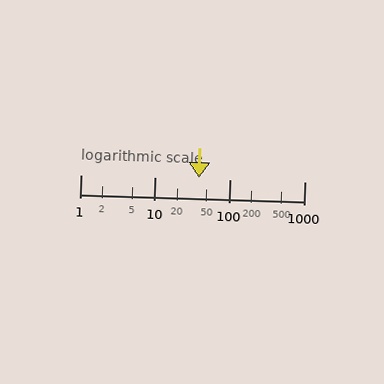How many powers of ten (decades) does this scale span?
The scale spans 3 decades, from 1 to 1000.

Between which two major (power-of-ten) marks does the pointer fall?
The pointer is between 10 and 100.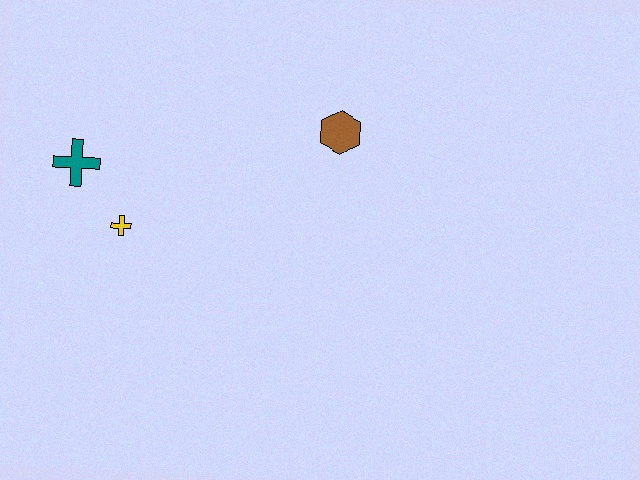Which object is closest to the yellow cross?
The teal cross is closest to the yellow cross.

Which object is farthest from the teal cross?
The brown hexagon is farthest from the teal cross.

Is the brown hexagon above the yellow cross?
Yes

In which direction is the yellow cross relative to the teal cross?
The yellow cross is below the teal cross.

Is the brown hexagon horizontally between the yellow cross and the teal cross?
No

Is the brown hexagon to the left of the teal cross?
No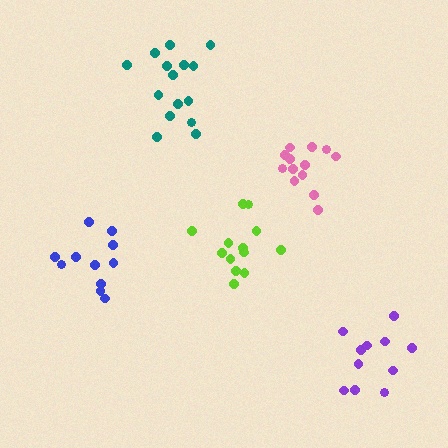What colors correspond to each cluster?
The clusters are colored: blue, pink, purple, lime, teal.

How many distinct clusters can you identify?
There are 5 distinct clusters.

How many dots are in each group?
Group 1: 11 dots, Group 2: 13 dots, Group 3: 11 dots, Group 4: 13 dots, Group 5: 15 dots (63 total).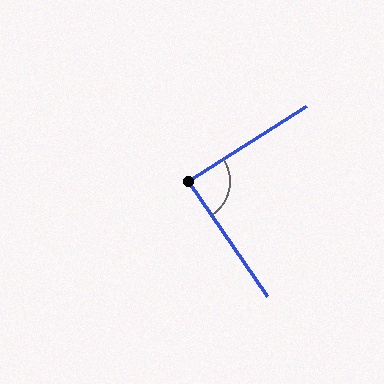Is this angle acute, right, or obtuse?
It is approximately a right angle.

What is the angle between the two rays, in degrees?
Approximately 88 degrees.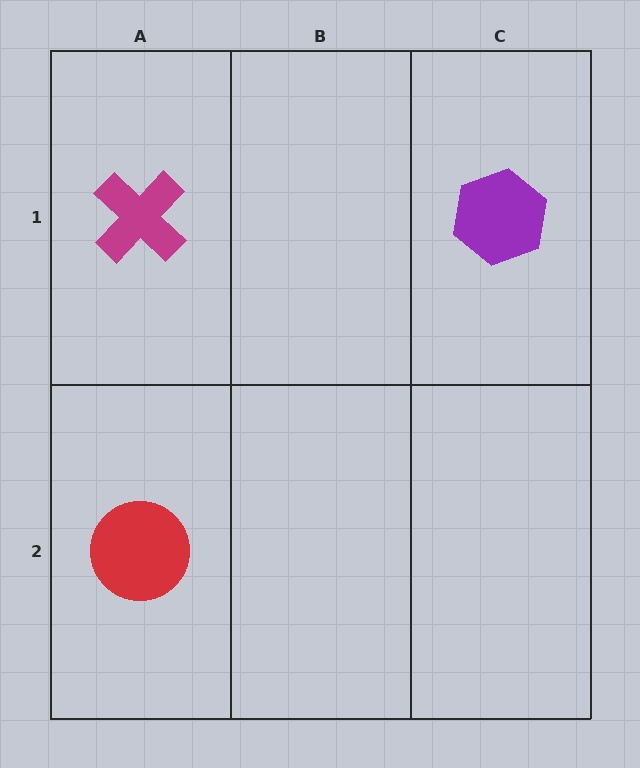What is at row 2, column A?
A red circle.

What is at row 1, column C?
A purple hexagon.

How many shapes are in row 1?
2 shapes.